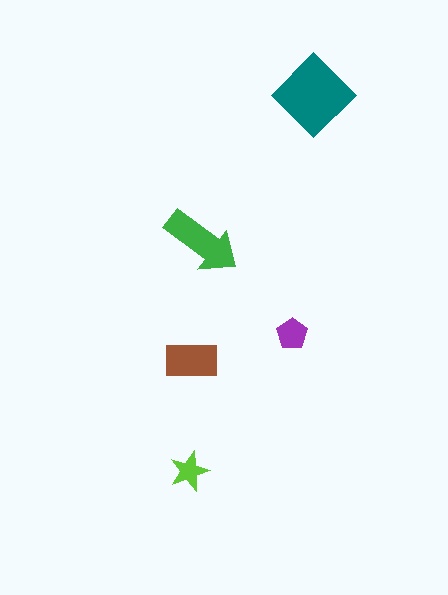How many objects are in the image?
There are 5 objects in the image.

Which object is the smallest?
The lime star.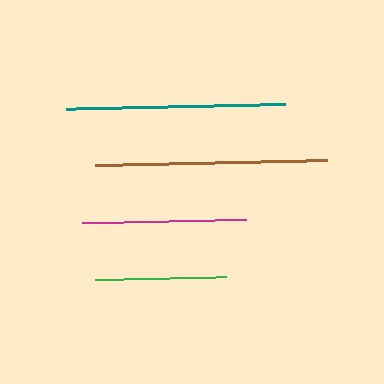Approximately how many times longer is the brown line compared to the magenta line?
The brown line is approximately 1.4 times the length of the magenta line.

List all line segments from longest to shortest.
From longest to shortest: brown, teal, magenta, green.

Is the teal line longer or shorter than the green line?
The teal line is longer than the green line.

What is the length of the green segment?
The green segment is approximately 131 pixels long.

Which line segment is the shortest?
The green line is the shortest at approximately 131 pixels.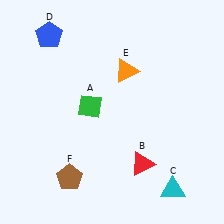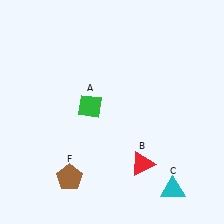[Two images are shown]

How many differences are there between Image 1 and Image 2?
There are 2 differences between the two images.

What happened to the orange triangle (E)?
The orange triangle (E) was removed in Image 2. It was in the top-right area of Image 1.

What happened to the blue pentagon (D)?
The blue pentagon (D) was removed in Image 2. It was in the top-left area of Image 1.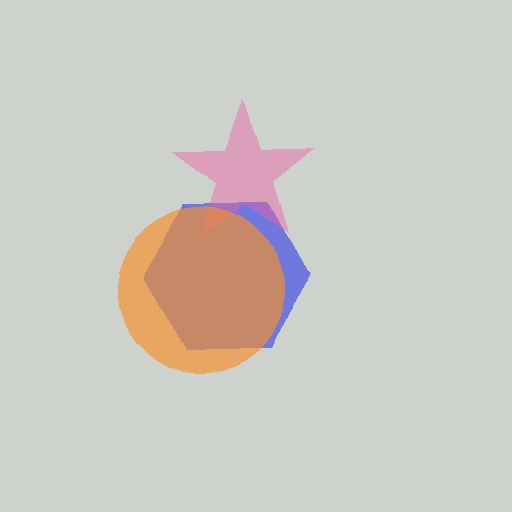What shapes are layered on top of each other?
The layered shapes are: a blue hexagon, a pink star, an orange circle.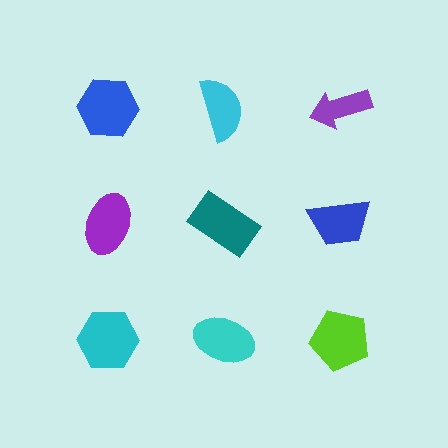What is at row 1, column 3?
A purple arrow.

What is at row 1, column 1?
A blue hexagon.